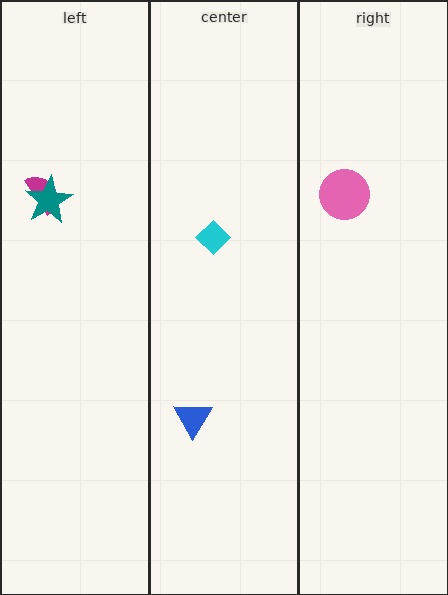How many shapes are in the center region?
2.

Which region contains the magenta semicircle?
The left region.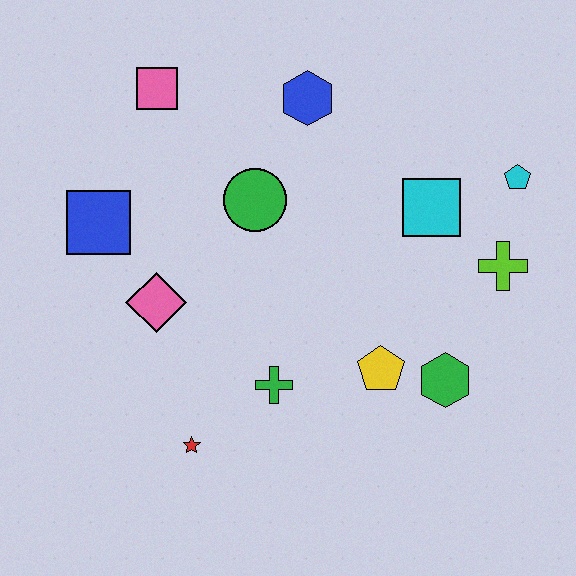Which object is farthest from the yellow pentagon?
The pink square is farthest from the yellow pentagon.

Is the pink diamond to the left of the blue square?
No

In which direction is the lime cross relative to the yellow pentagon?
The lime cross is to the right of the yellow pentagon.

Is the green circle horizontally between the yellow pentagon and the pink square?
Yes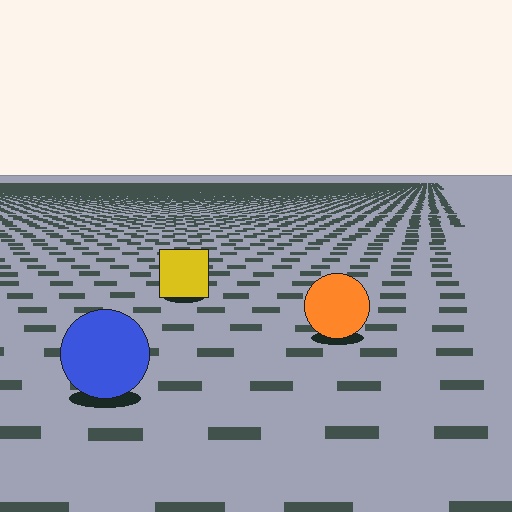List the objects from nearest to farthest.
From nearest to farthest: the blue circle, the orange circle, the yellow square.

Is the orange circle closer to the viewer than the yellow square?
Yes. The orange circle is closer — you can tell from the texture gradient: the ground texture is coarser near it.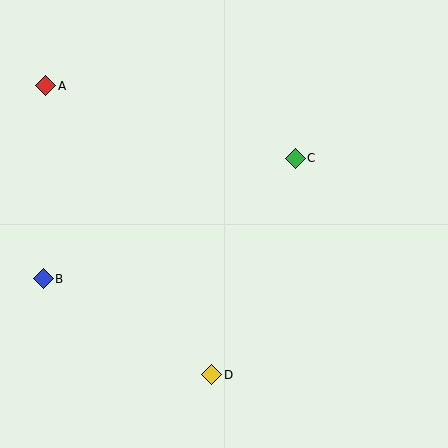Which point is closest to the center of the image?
Point C at (295, 158) is closest to the center.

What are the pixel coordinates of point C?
Point C is at (295, 158).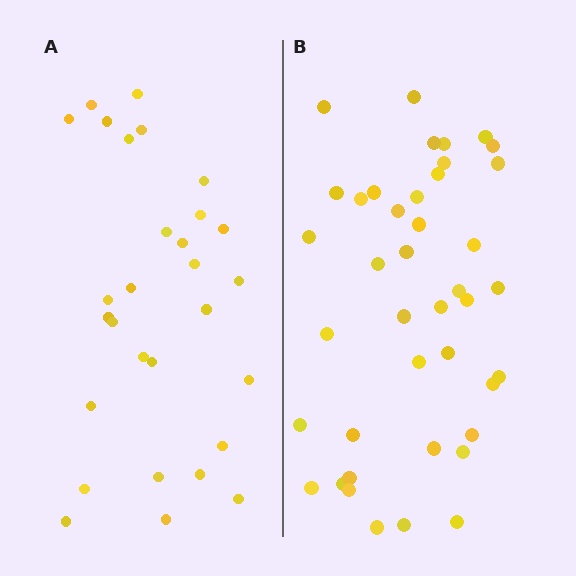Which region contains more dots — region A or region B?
Region B (the right region) has more dots.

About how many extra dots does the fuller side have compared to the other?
Region B has roughly 12 or so more dots than region A.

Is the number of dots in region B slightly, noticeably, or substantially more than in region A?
Region B has noticeably more, but not dramatically so. The ratio is roughly 1.4 to 1.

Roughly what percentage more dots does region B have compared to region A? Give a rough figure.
About 40% more.